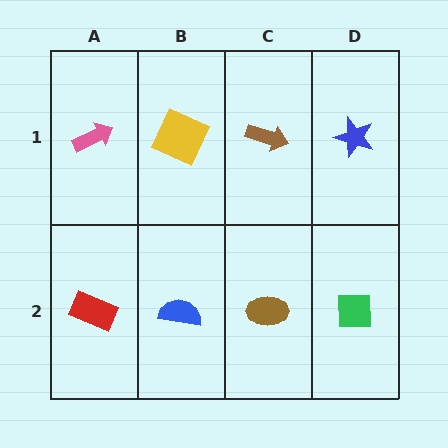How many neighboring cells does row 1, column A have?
2.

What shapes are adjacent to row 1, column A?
A red rectangle (row 2, column A), a yellow square (row 1, column B).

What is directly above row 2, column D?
A blue star.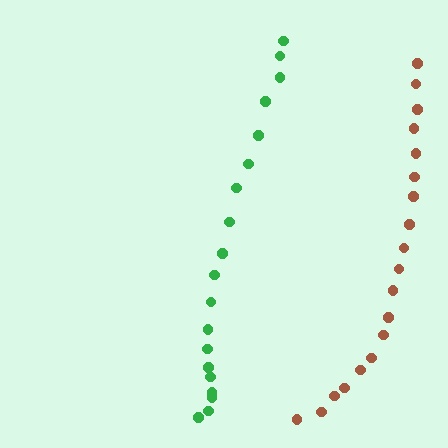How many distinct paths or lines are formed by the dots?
There are 2 distinct paths.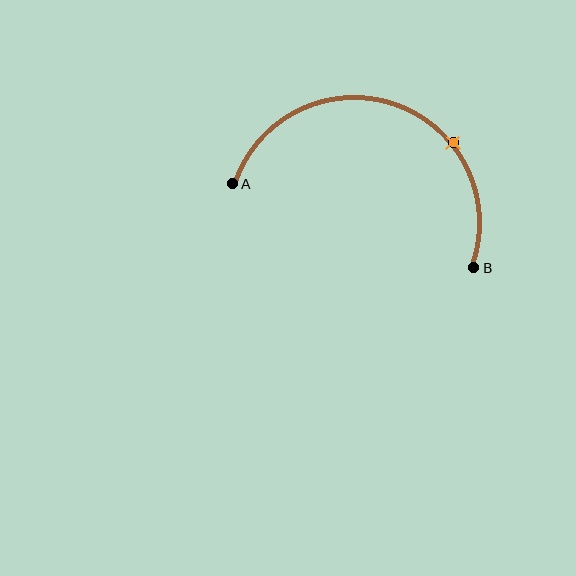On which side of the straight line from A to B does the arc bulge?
The arc bulges above the straight line connecting A and B.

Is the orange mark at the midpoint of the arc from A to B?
No. The orange mark lies on the arc but is closer to endpoint B. The arc midpoint would be at the point on the curve equidistant along the arc from both A and B.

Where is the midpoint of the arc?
The arc midpoint is the point on the curve farthest from the straight line joining A and B. It sits above that line.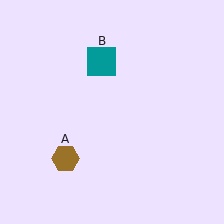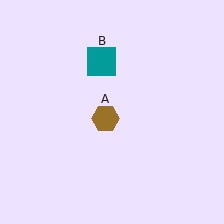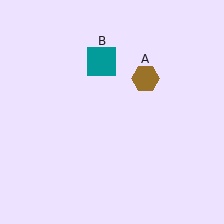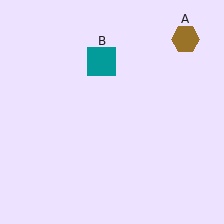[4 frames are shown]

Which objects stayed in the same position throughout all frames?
Teal square (object B) remained stationary.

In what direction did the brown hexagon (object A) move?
The brown hexagon (object A) moved up and to the right.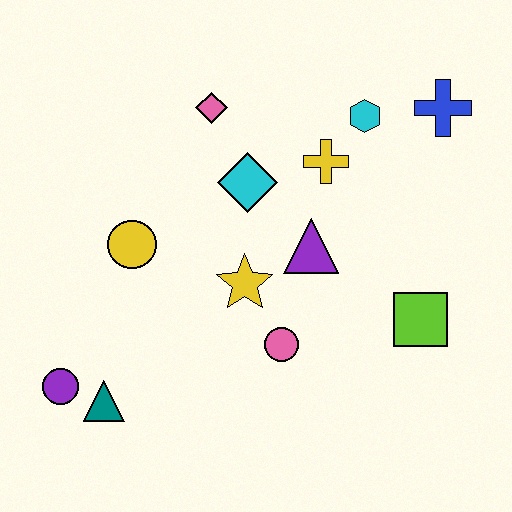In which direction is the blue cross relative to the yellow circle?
The blue cross is to the right of the yellow circle.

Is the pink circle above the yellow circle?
No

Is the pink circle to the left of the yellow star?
No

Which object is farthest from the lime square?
The purple circle is farthest from the lime square.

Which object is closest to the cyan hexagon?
The yellow cross is closest to the cyan hexagon.